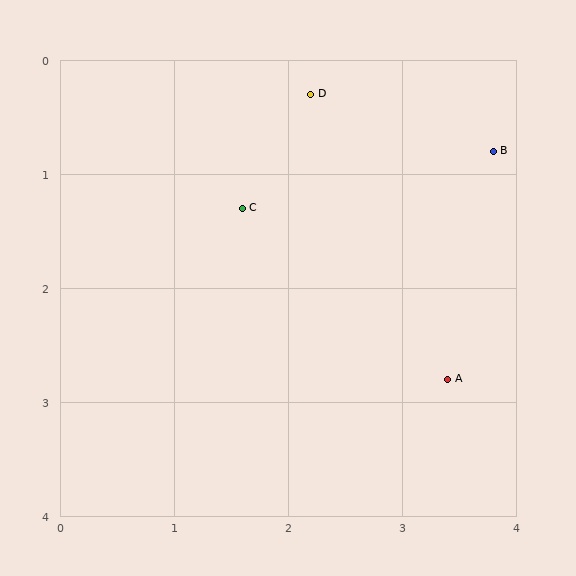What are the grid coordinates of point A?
Point A is at approximately (3.4, 2.8).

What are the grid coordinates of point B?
Point B is at approximately (3.8, 0.8).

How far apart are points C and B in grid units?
Points C and B are about 2.3 grid units apart.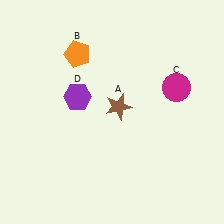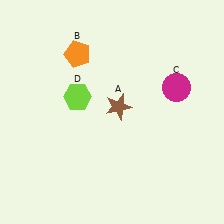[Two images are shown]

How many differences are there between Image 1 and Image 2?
There is 1 difference between the two images.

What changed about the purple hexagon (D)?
In Image 1, D is purple. In Image 2, it changed to lime.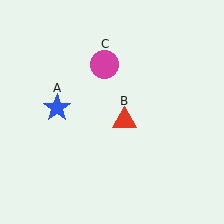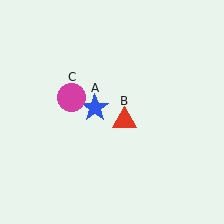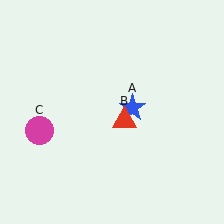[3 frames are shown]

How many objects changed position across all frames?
2 objects changed position: blue star (object A), magenta circle (object C).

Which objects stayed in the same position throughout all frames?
Red triangle (object B) remained stationary.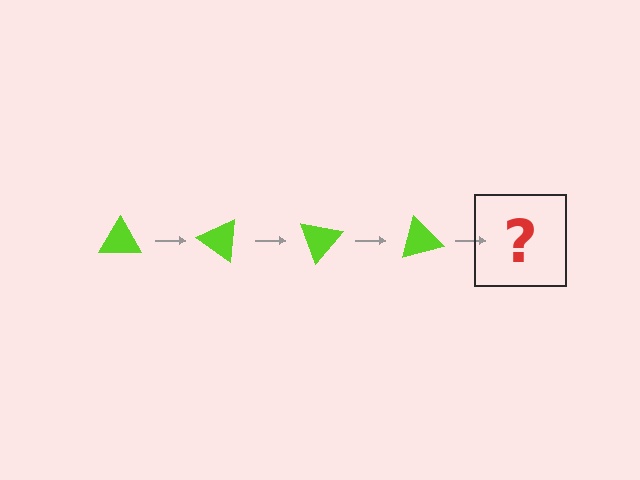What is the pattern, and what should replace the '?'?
The pattern is that the triangle rotates 35 degrees each step. The '?' should be a lime triangle rotated 140 degrees.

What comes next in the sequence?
The next element should be a lime triangle rotated 140 degrees.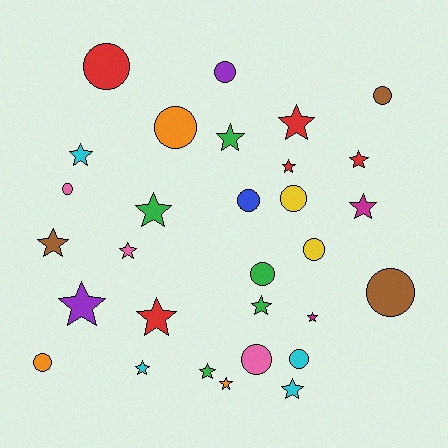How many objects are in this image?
There are 30 objects.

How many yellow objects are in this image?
There are 2 yellow objects.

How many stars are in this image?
There are 17 stars.